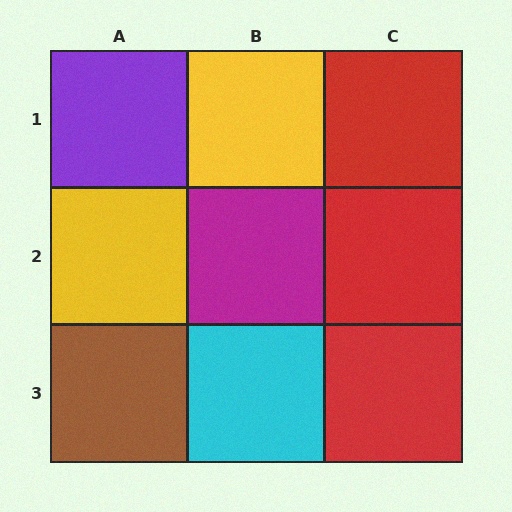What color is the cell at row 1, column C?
Red.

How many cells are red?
3 cells are red.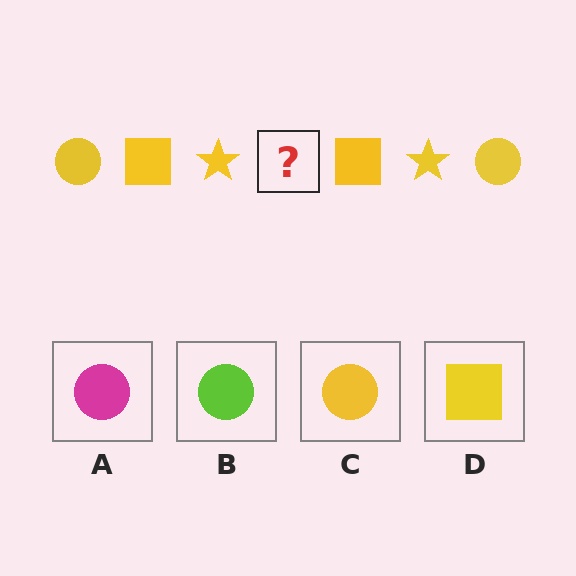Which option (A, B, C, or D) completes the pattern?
C.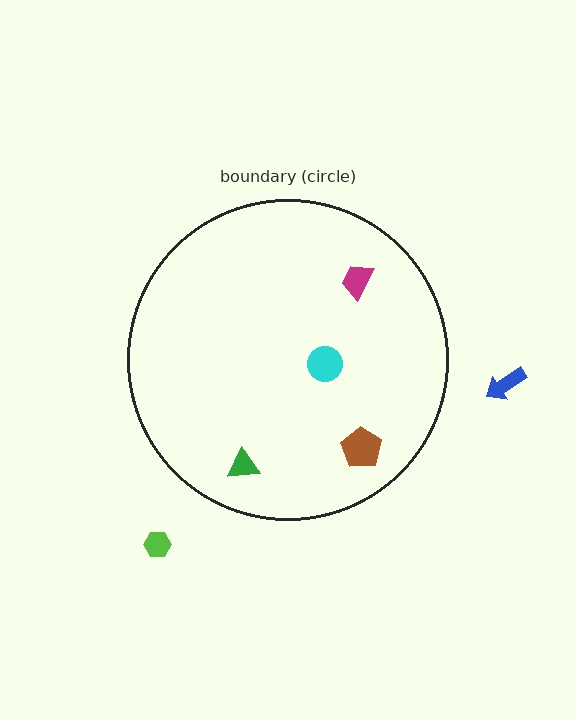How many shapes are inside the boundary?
4 inside, 2 outside.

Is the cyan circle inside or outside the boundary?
Inside.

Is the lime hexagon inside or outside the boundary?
Outside.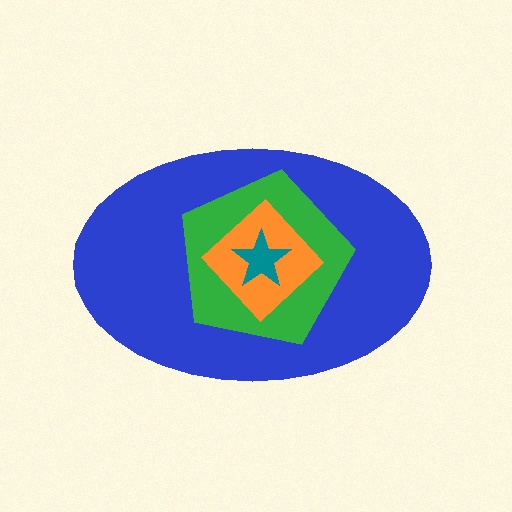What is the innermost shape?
The teal star.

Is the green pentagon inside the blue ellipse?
Yes.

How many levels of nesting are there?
4.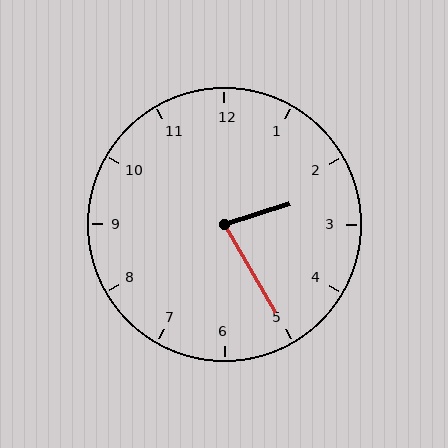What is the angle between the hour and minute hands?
Approximately 78 degrees.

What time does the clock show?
2:25.